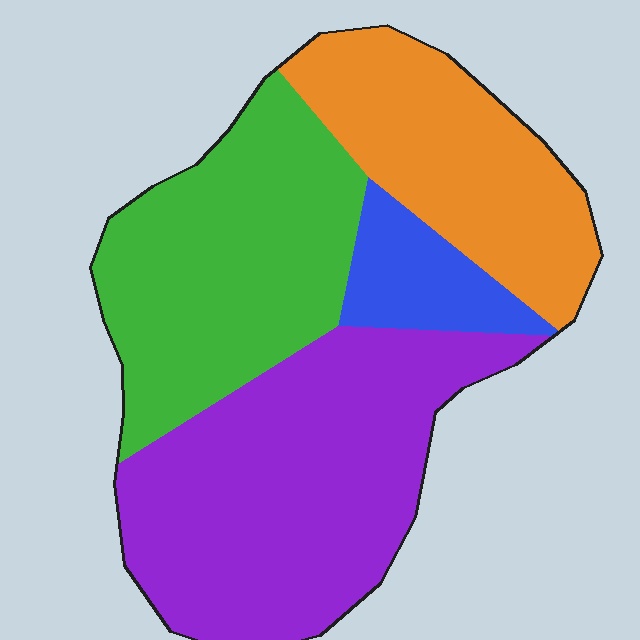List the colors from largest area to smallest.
From largest to smallest: purple, green, orange, blue.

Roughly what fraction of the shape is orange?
Orange takes up about one quarter (1/4) of the shape.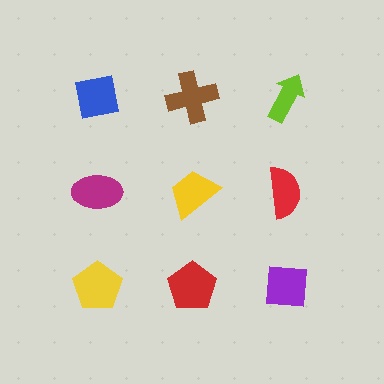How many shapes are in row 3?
3 shapes.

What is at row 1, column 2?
A brown cross.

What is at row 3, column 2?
A red pentagon.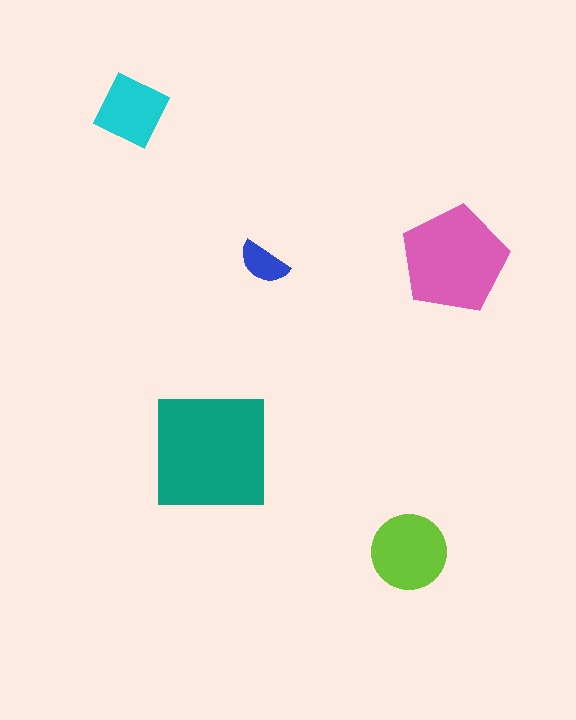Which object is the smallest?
The blue semicircle.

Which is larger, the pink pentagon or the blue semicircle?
The pink pentagon.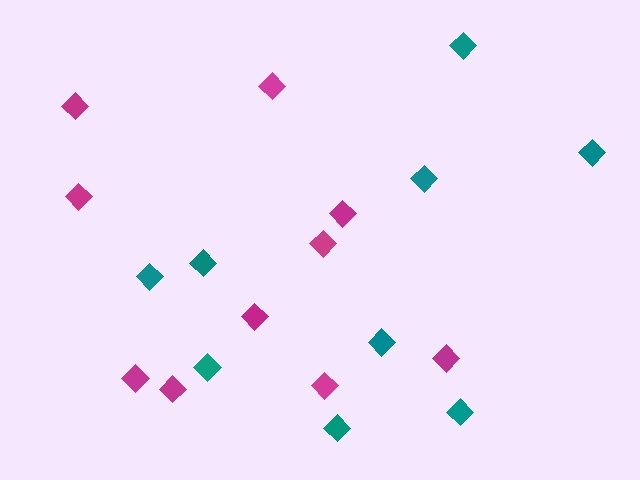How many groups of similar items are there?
There are 2 groups: one group of teal diamonds (9) and one group of magenta diamonds (10).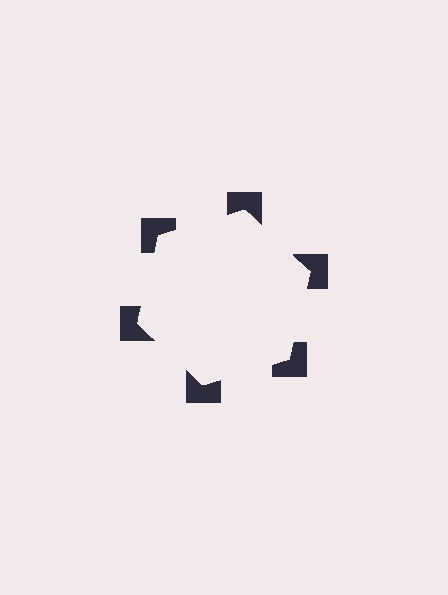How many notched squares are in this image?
There are 6 — one at each vertex of the illusory hexagon.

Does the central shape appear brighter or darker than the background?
It typically appears slightly brighter than the background, even though no actual brightness change is drawn.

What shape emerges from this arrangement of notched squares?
An illusory hexagon — its edges are inferred from the aligned wedge cuts in the notched squares, not physically drawn.